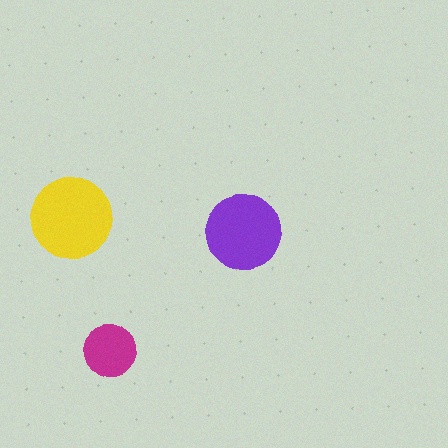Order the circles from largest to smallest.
the yellow one, the purple one, the magenta one.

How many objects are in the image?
There are 3 objects in the image.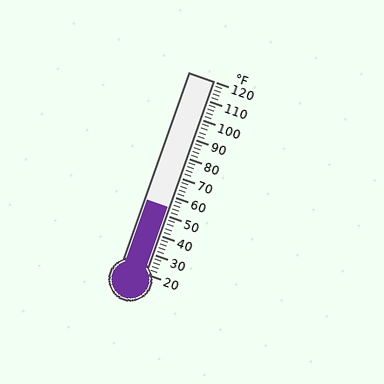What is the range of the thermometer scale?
The thermometer scale ranges from 20°F to 120°F.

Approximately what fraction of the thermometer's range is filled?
The thermometer is filled to approximately 35% of its range.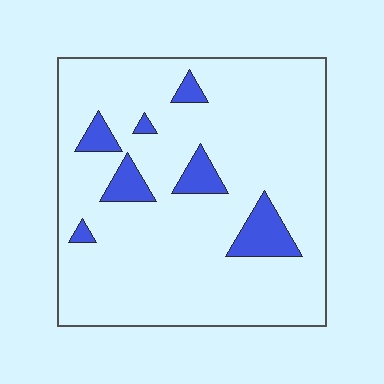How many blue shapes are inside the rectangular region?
7.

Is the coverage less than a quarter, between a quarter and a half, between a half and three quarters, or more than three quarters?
Less than a quarter.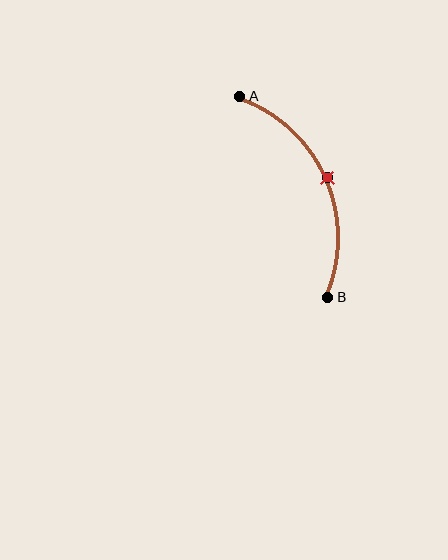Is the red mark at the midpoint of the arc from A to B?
Yes. The red mark lies on the arc at equal arc-length from both A and B — it is the arc midpoint.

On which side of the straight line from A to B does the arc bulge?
The arc bulges to the right of the straight line connecting A and B.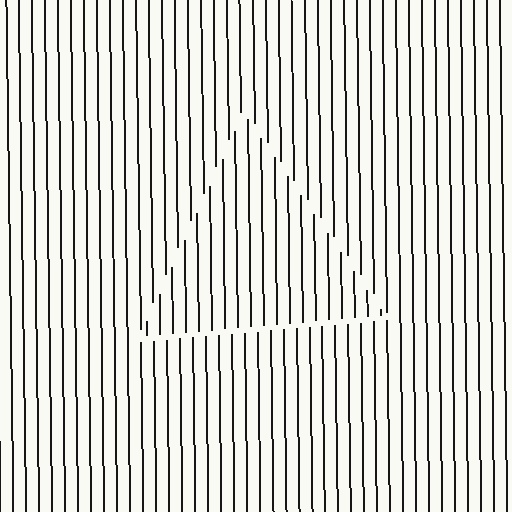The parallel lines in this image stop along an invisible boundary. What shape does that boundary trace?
An illusory triangle. The interior of the shape contains the same grating, shifted by half a period — the contour is defined by the phase discontinuity where line-ends from the inner and outer gratings abut.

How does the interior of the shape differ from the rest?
The interior of the shape contains the same grating, shifted by half a period — the contour is defined by the phase discontinuity where line-ends from the inner and outer gratings abut.